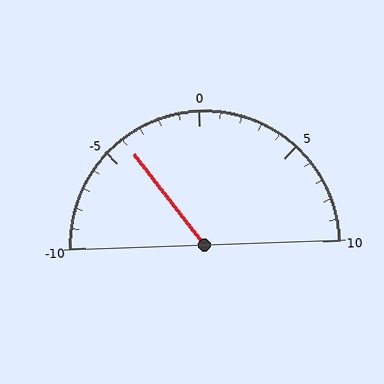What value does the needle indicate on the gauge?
The needle indicates approximately -4.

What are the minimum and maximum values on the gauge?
The gauge ranges from -10 to 10.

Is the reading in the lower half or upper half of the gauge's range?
The reading is in the lower half of the range (-10 to 10).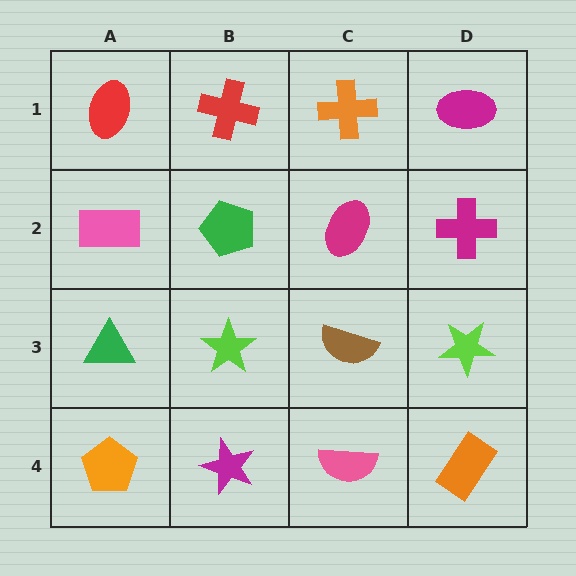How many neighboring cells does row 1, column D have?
2.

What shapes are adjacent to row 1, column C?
A magenta ellipse (row 2, column C), a red cross (row 1, column B), a magenta ellipse (row 1, column D).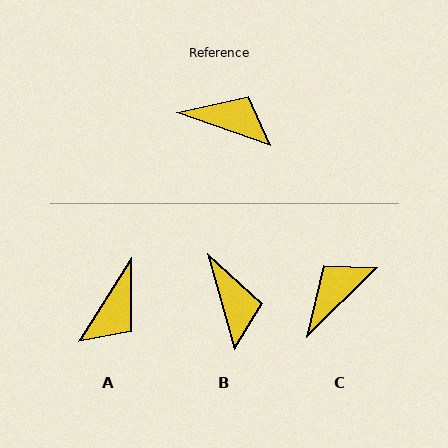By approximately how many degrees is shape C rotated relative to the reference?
Approximately 64 degrees counter-clockwise.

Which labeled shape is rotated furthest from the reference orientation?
A, about 103 degrees away.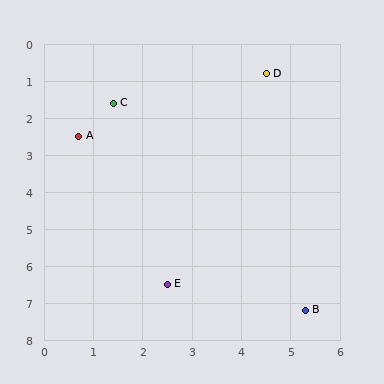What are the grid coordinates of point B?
Point B is at approximately (5.3, 7.2).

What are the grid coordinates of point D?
Point D is at approximately (4.5, 0.8).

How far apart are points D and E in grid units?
Points D and E are about 6.0 grid units apart.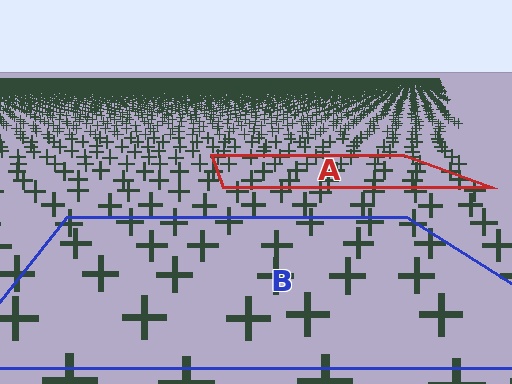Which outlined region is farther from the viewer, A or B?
Region A is farther from the viewer — the texture elements inside it appear smaller and more densely packed.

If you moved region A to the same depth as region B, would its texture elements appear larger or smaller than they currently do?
They would appear larger. At a closer depth, the same texture elements are projected at a bigger on-screen size.